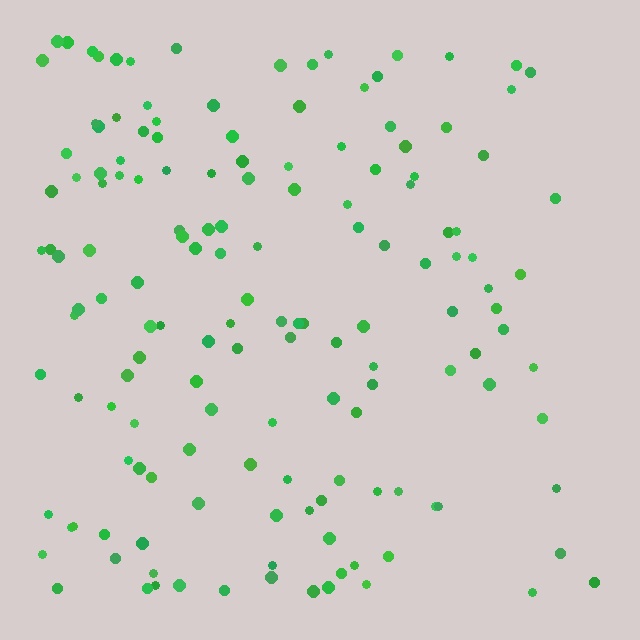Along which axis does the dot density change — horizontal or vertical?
Horizontal.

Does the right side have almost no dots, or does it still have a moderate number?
Still a moderate number, just noticeably fewer than the left.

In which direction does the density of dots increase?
From right to left, with the left side densest.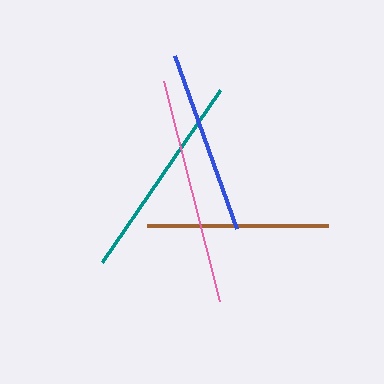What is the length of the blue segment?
The blue segment is approximately 184 pixels long.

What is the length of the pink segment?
The pink segment is approximately 227 pixels long.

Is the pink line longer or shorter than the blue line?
The pink line is longer than the blue line.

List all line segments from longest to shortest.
From longest to shortest: pink, teal, blue, brown.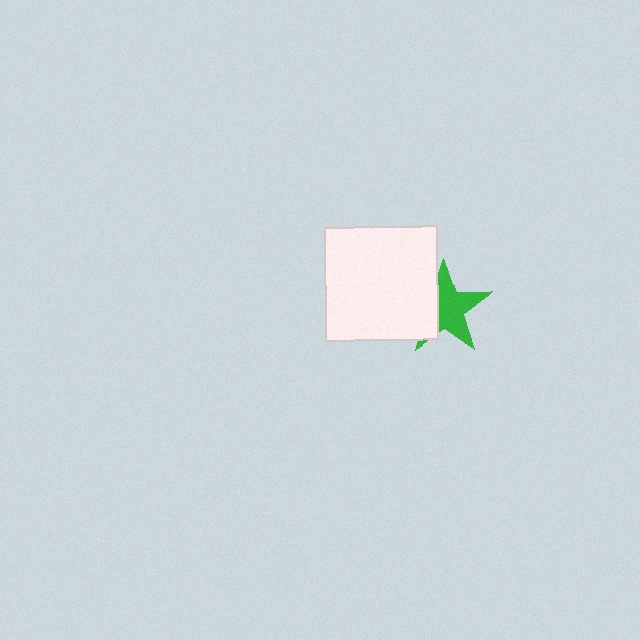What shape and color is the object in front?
The object in front is a white square.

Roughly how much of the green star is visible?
About half of it is visible (roughly 63%).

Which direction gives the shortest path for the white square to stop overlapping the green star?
Moving left gives the shortest separation.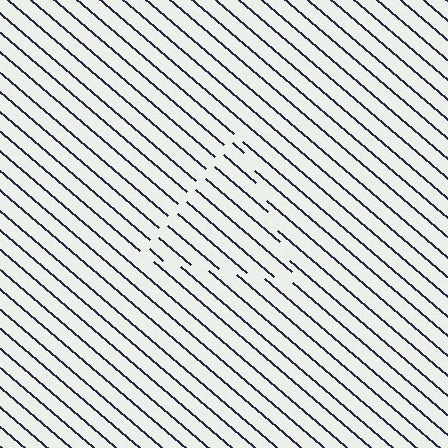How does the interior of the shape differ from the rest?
The interior of the shape contains the same grating, shifted by half a period — the contour is defined by the phase discontinuity where line-ends from the inner and outer gratings abut.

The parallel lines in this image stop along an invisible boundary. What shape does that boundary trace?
An illusory triangle. The interior of the shape contains the same grating, shifted by half a period — the contour is defined by the phase discontinuity where line-ends from the inner and outer gratings abut.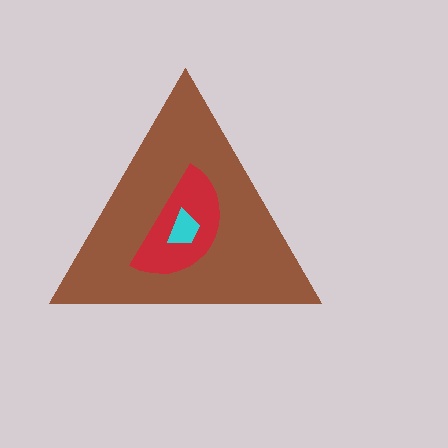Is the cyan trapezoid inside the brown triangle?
Yes.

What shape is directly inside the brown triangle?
The red semicircle.